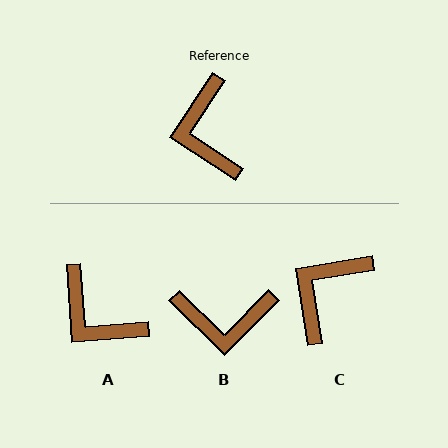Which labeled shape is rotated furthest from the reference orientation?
B, about 78 degrees away.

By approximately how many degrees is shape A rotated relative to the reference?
Approximately 37 degrees counter-clockwise.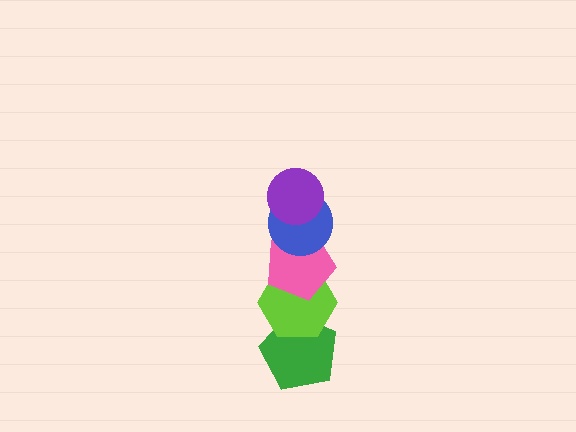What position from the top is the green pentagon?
The green pentagon is 5th from the top.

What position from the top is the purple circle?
The purple circle is 1st from the top.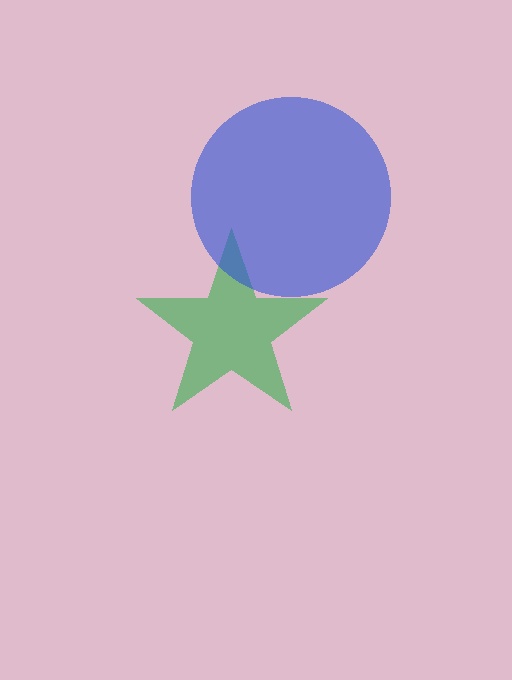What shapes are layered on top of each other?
The layered shapes are: a green star, a blue circle.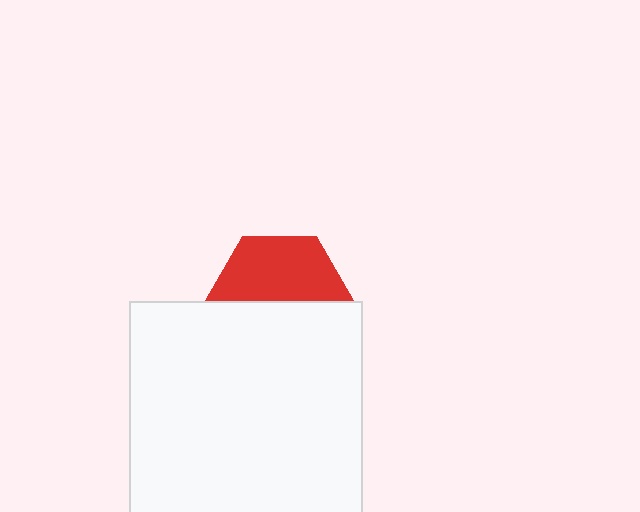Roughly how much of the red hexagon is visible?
About half of it is visible (roughly 51%).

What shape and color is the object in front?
The object in front is a white square.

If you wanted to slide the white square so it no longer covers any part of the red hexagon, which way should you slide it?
Slide it down — that is the most direct way to separate the two shapes.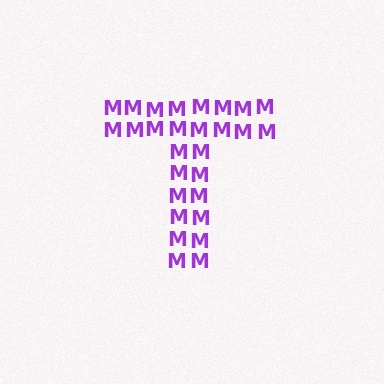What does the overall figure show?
The overall figure shows the letter T.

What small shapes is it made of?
It is made of small letter M's.